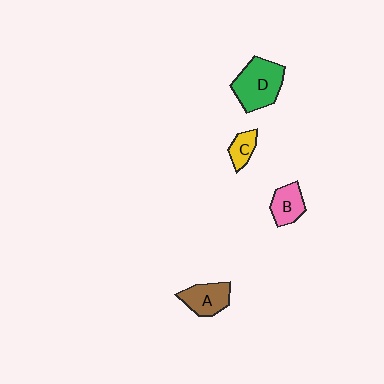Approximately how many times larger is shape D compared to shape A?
Approximately 1.5 times.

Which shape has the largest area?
Shape D (green).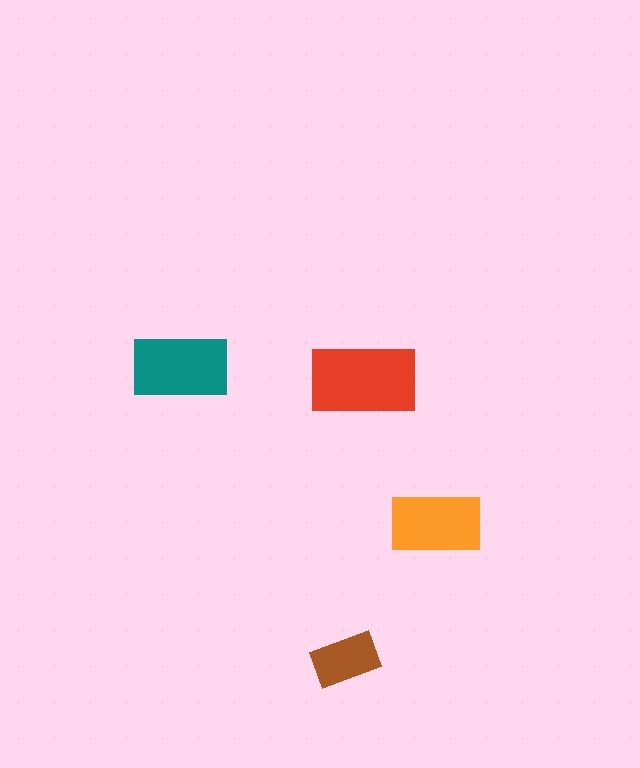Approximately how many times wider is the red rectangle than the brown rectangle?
About 1.5 times wider.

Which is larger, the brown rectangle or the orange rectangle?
The orange one.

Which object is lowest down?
The brown rectangle is bottommost.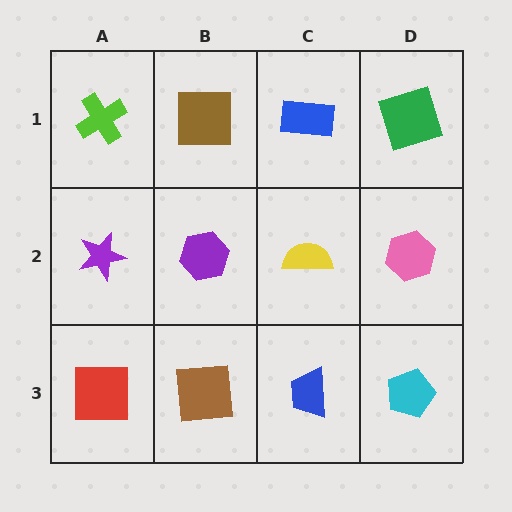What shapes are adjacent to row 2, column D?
A green square (row 1, column D), a cyan pentagon (row 3, column D), a yellow semicircle (row 2, column C).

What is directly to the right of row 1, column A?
A brown square.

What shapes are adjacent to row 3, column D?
A pink hexagon (row 2, column D), a blue trapezoid (row 3, column C).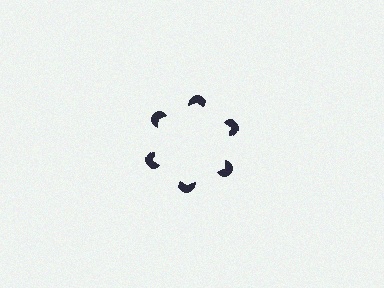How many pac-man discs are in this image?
There are 6 — one at each vertex of the illusory hexagon.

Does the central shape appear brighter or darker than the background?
It typically appears slightly brighter than the background, even though no actual brightness change is drawn.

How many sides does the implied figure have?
6 sides.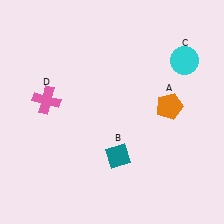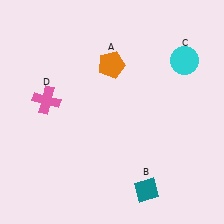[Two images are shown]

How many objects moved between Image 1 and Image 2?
2 objects moved between the two images.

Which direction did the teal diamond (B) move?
The teal diamond (B) moved down.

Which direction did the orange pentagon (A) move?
The orange pentagon (A) moved left.